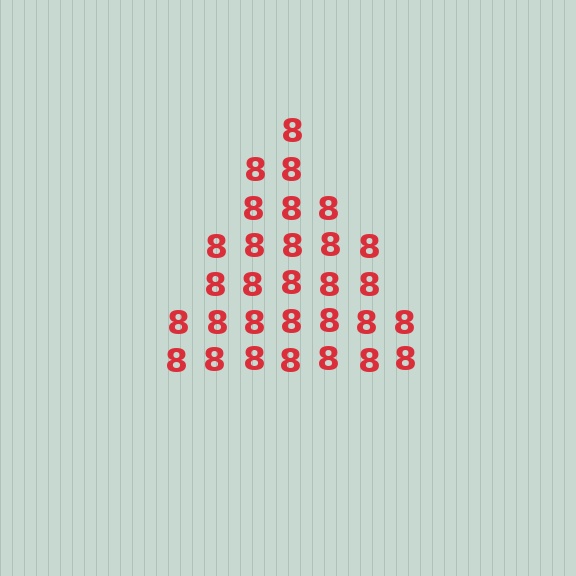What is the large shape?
The large shape is a triangle.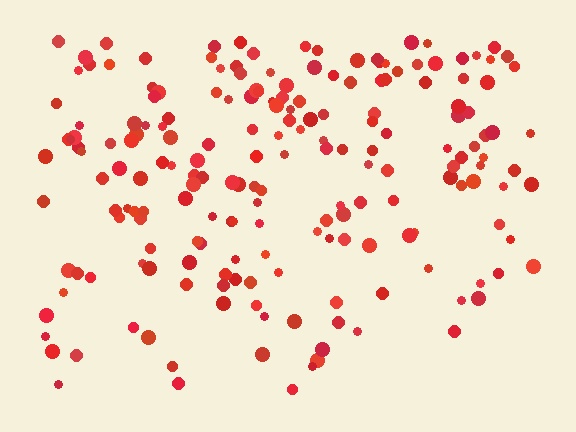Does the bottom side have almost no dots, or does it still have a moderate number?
Still a moderate number, just noticeably fewer than the top.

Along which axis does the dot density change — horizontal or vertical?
Vertical.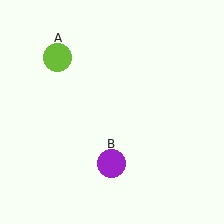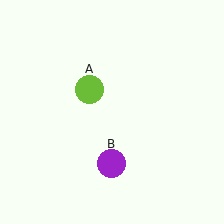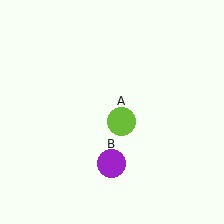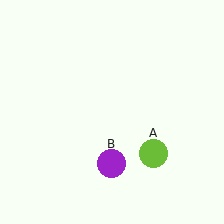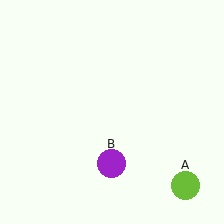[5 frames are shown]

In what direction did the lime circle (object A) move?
The lime circle (object A) moved down and to the right.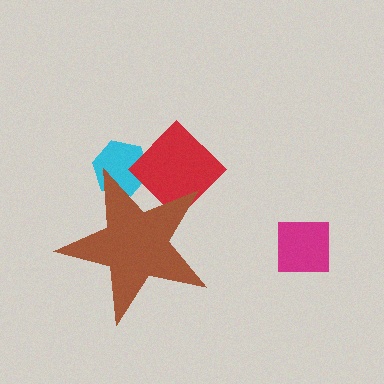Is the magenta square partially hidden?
No, the magenta square is fully visible.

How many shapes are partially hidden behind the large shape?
2 shapes are partially hidden.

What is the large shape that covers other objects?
A brown star.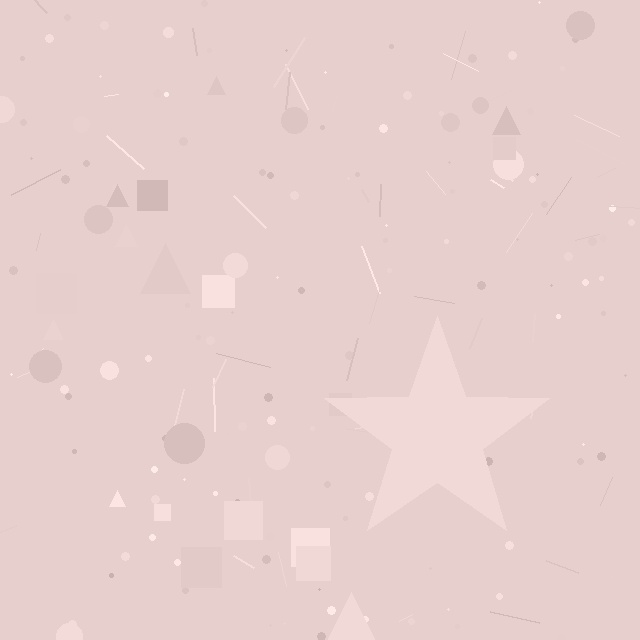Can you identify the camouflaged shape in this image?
The camouflaged shape is a star.